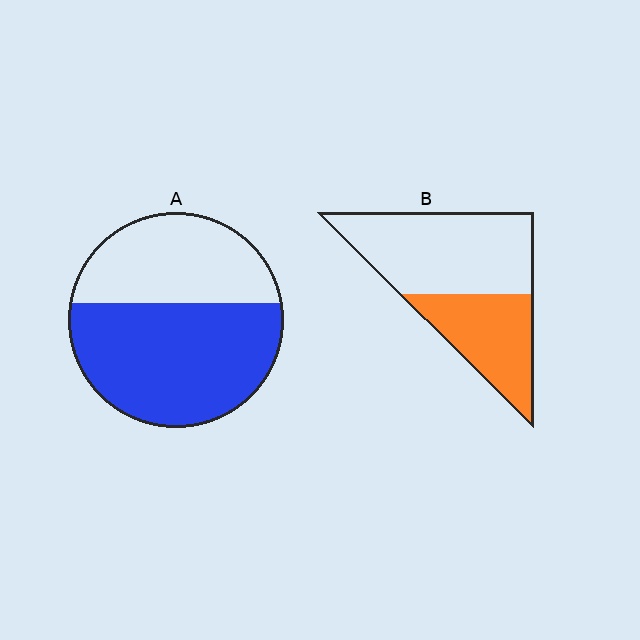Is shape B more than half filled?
No.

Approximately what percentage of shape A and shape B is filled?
A is approximately 60% and B is approximately 40%.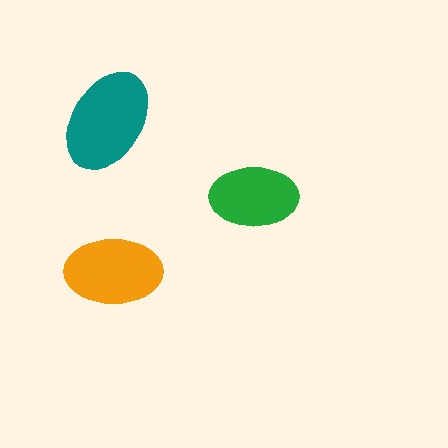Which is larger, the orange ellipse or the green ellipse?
The orange one.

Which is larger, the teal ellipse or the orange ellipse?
The teal one.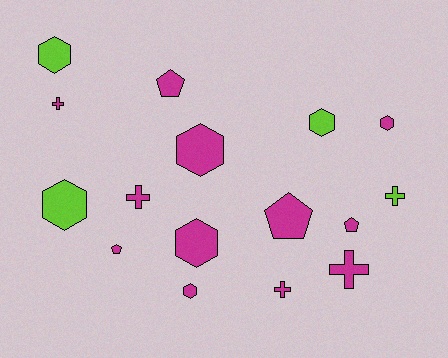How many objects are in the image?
There are 16 objects.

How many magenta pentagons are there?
There are 4 magenta pentagons.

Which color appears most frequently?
Magenta, with 12 objects.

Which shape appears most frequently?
Hexagon, with 7 objects.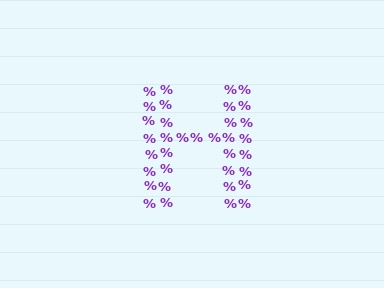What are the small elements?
The small elements are percent signs.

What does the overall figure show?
The overall figure shows the letter H.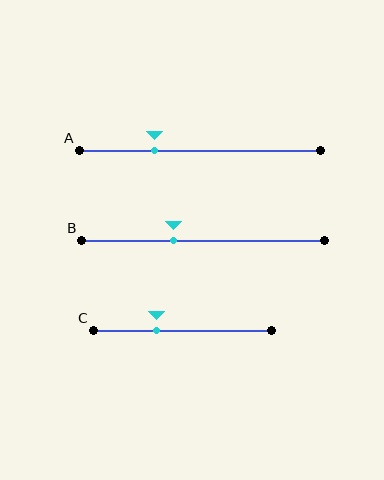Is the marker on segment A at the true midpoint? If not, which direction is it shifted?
No, the marker on segment A is shifted to the left by about 19% of the segment length.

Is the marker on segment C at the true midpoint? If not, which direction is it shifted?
No, the marker on segment C is shifted to the left by about 14% of the segment length.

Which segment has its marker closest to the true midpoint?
Segment B has its marker closest to the true midpoint.